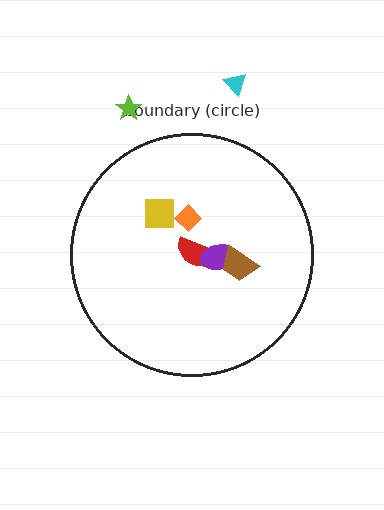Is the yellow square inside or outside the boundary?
Inside.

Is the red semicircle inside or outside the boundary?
Inside.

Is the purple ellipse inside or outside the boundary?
Inside.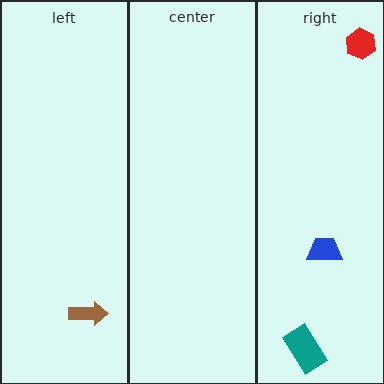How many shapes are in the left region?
1.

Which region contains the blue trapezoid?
The right region.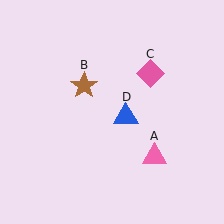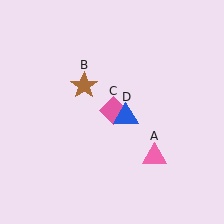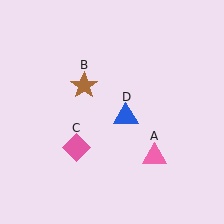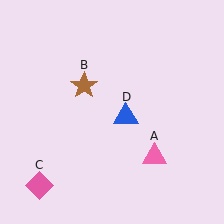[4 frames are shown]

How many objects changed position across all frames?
1 object changed position: pink diamond (object C).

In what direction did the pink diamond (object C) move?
The pink diamond (object C) moved down and to the left.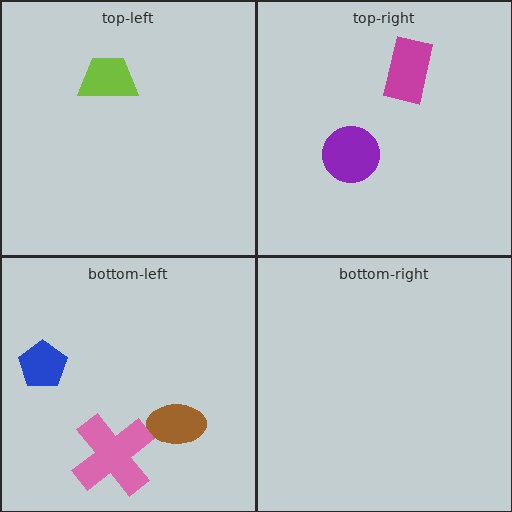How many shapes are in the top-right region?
2.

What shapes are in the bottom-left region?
The brown ellipse, the pink cross, the blue pentagon.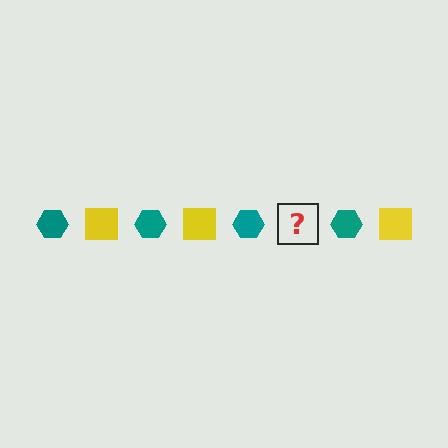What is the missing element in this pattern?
The missing element is a yellow square.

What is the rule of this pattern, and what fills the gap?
The rule is that the pattern alternates between teal hexagon and yellow square. The gap should be filled with a yellow square.